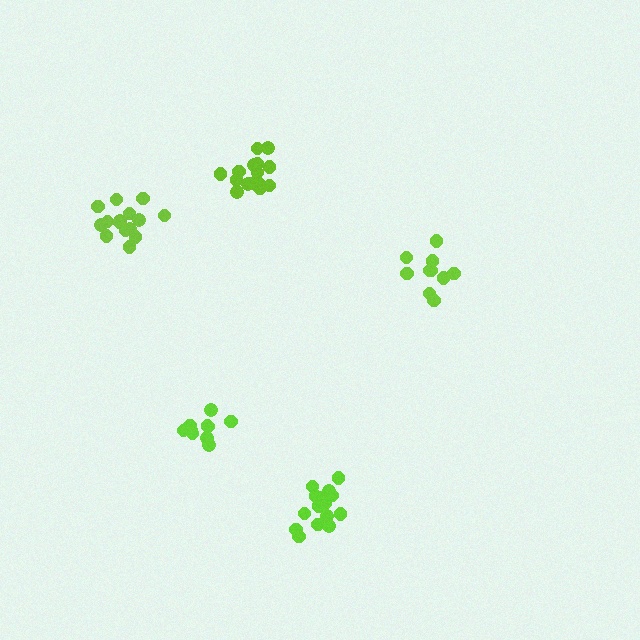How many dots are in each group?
Group 1: 10 dots, Group 2: 10 dots, Group 3: 16 dots, Group 4: 15 dots, Group 5: 15 dots (66 total).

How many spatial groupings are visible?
There are 5 spatial groupings.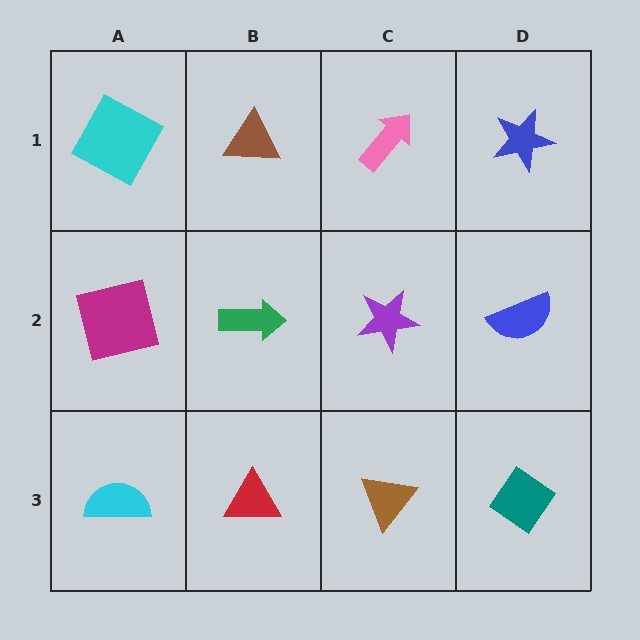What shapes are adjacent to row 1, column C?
A purple star (row 2, column C), a brown triangle (row 1, column B), a blue star (row 1, column D).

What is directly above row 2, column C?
A pink arrow.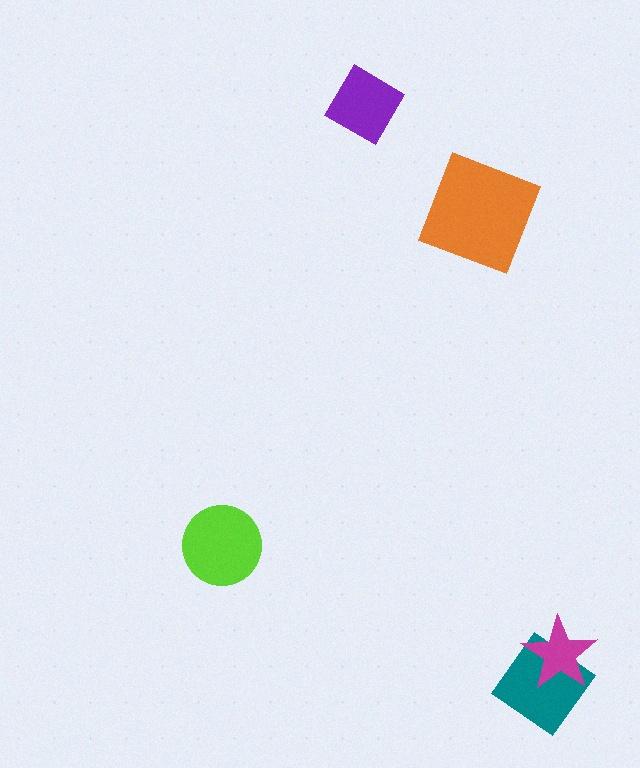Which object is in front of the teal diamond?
The magenta star is in front of the teal diamond.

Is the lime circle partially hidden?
No, no other shape covers it.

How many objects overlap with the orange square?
0 objects overlap with the orange square.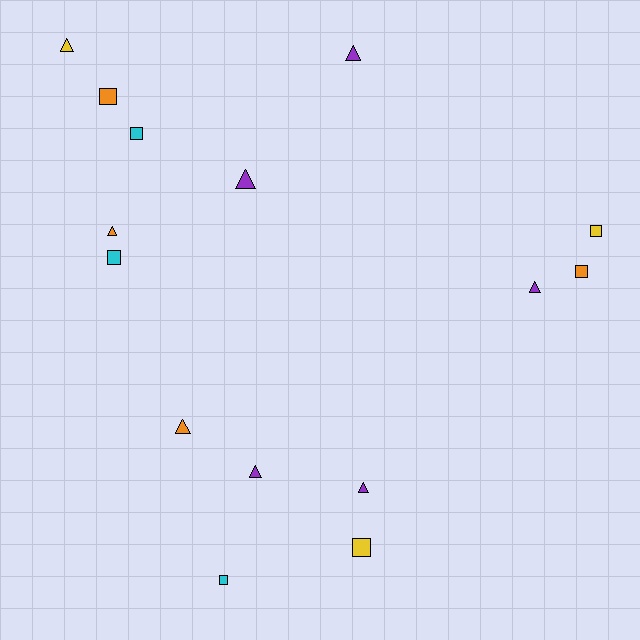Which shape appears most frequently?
Triangle, with 8 objects.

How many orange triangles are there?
There are 2 orange triangles.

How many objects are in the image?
There are 15 objects.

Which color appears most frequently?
Purple, with 5 objects.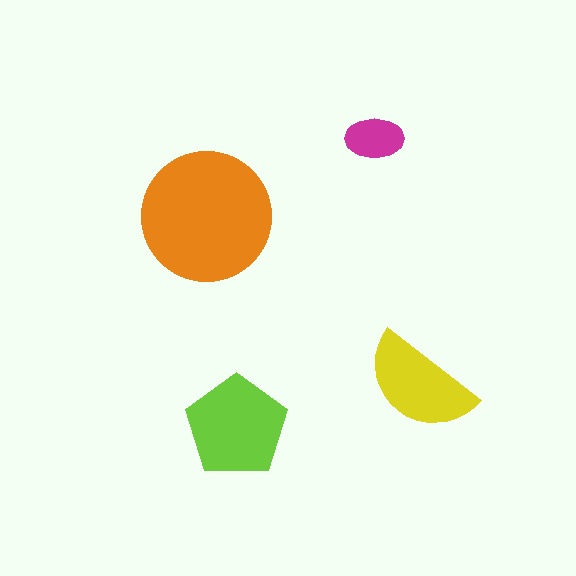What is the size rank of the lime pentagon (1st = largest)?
2nd.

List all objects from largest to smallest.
The orange circle, the lime pentagon, the yellow semicircle, the magenta ellipse.